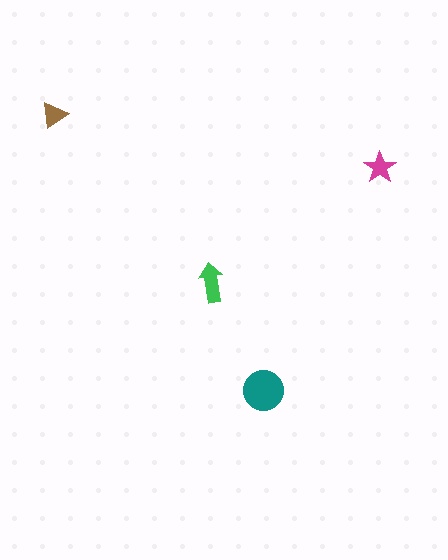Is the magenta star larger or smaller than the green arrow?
Smaller.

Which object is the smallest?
The brown triangle.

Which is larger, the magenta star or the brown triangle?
The magenta star.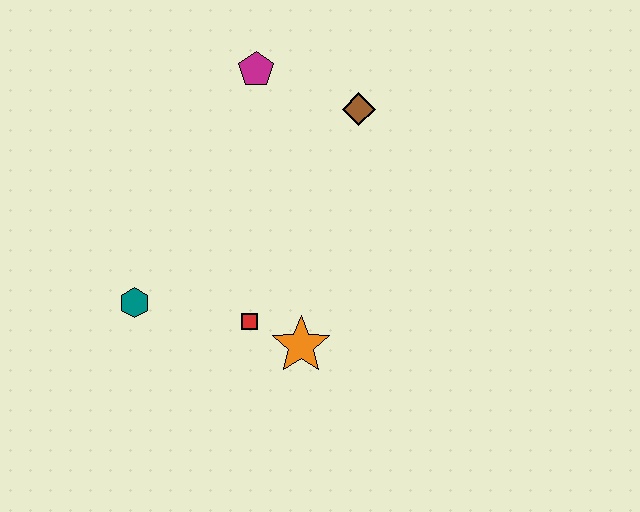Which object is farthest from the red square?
The magenta pentagon is farthest from the red square.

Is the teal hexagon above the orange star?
Yes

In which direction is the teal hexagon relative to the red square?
The teal hexagon is to the left of the red square.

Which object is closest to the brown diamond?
The magenta pentagon is closest to the brown diamond.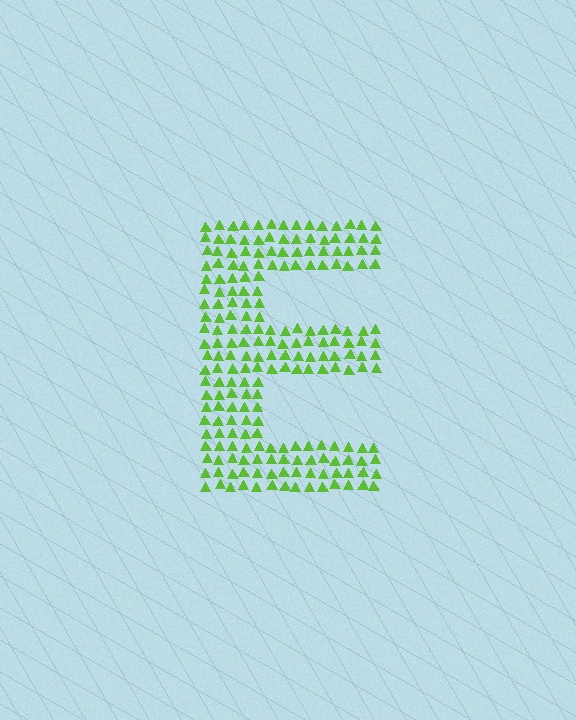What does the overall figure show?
The overall figure shows the letter E.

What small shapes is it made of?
It is made of small triangles.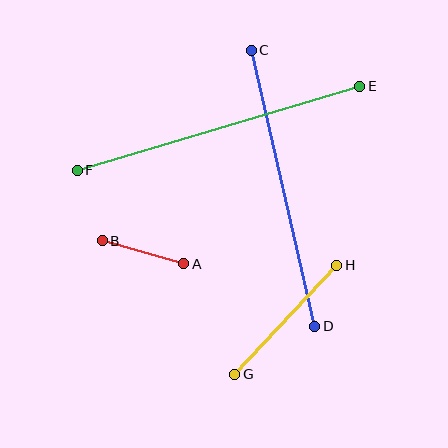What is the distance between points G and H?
The distance is approximately 149 pixels.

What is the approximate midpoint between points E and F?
The midpoint is at approximately (218, 128) pixels.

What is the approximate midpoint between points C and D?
The midpoint is at approximately (283, 188) pixels.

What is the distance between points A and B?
The distance is approximately 85 pixels.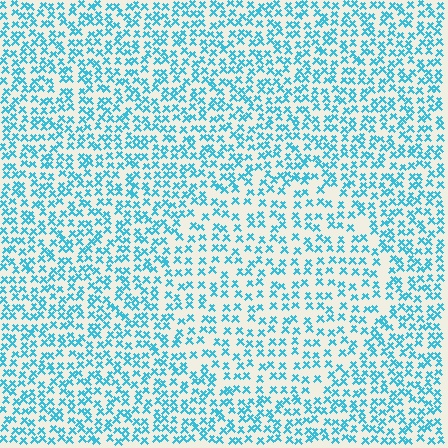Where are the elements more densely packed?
The elements are more densely packed outside the circle boundary.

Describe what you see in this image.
The image contains small cyan elements arranged at two different densities. A circle-shaped region is visible where the elements are less densely packed than the surrounding area.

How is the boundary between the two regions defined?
The boundary is defined by a change in element density (approximately 1.5x ratio). All elements are the same color, size, and shape.